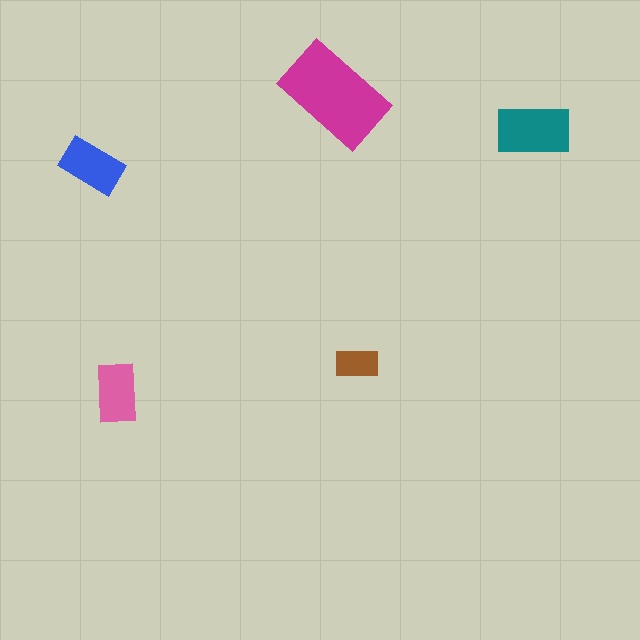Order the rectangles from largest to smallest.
the magenta one, the teal one, the blue one, the pink one, the brown one.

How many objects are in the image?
There are 5 objects in the image.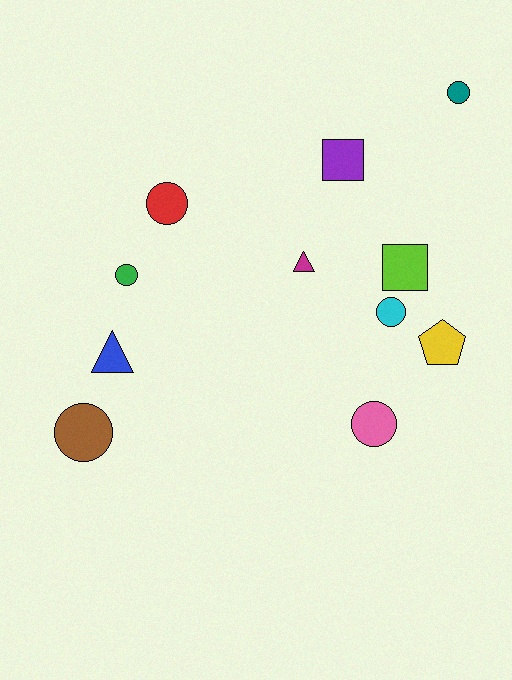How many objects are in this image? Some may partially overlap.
There are 11 objects.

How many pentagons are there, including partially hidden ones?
There is 1 pentagon.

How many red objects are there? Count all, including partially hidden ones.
There is 1 red object.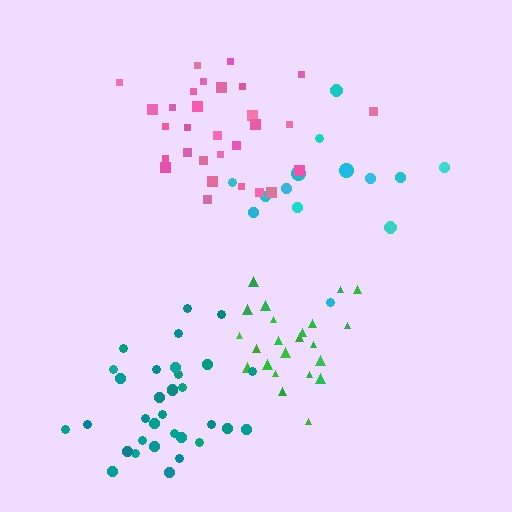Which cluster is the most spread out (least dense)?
Cyan.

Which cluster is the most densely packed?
Green.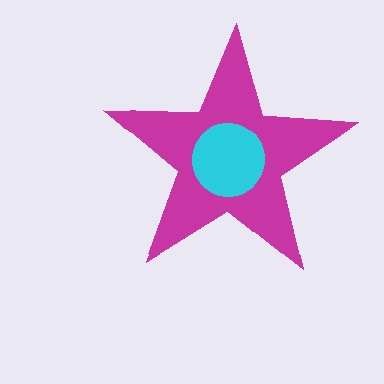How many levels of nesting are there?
2.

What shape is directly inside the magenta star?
The cyan circle.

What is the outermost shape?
The magenta star.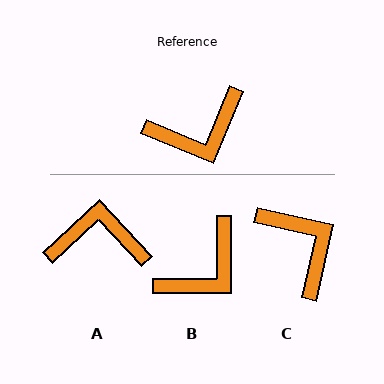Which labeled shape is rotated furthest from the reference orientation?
A, about 156 degrees away.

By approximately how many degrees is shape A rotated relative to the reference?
Approximately 156 degrees counter-clockwise.